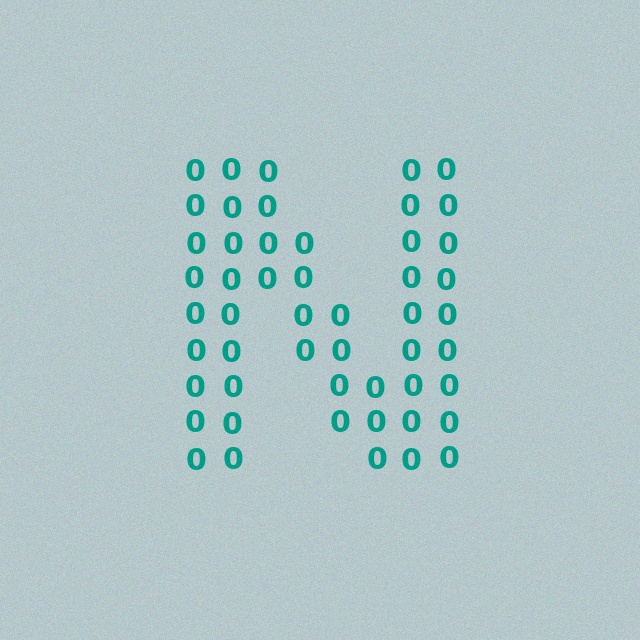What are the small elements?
The small elements are digit 0's.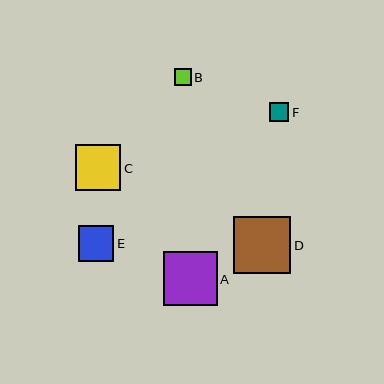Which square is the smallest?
Square B is the smallest with a size of approximately 16 pixels.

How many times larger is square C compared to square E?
Square C is approximately 1.3 times the size of square E.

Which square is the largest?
Square D is the largest with a size of approximately 58 pixels.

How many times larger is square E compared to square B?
Square E is approximately 2.2 times the size of square B.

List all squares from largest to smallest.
From largest to smallest: D, A, C, E, F, B.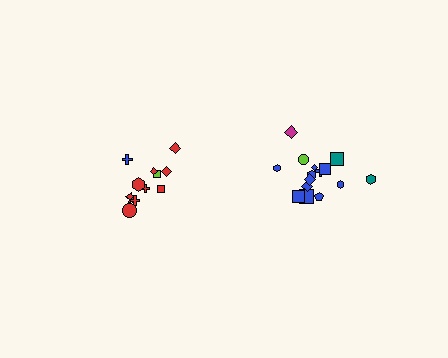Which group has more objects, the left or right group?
The right group.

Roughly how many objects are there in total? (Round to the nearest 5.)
Roughly 25 objects in total.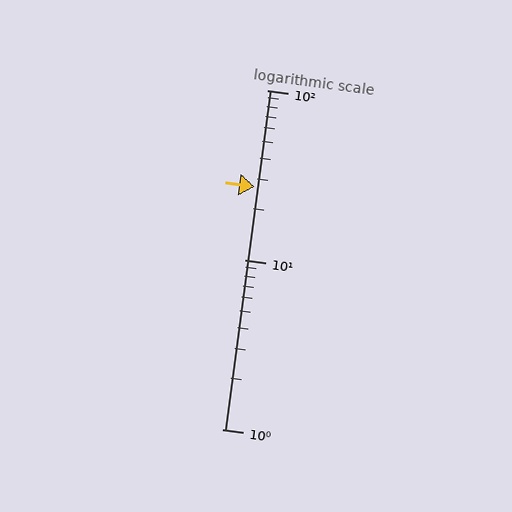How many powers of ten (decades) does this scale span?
The scale spans 2 decades, from 1 to 100.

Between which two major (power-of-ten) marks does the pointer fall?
The pointer is between 10 and 100.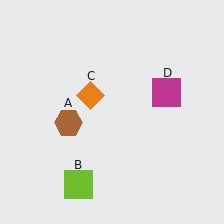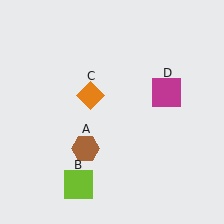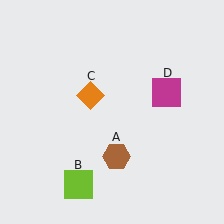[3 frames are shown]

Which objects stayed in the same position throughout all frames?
Lime square (object B) and orange diamond (object C) and magenta square (object D) remained stationary.